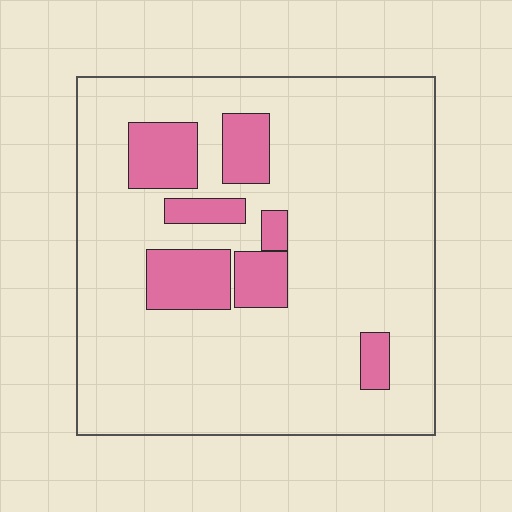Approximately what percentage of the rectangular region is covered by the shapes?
Approximately 15%.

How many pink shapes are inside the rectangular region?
7.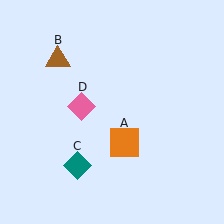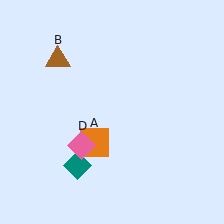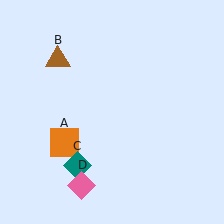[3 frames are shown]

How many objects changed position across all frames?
2 objects changed position: orange square (object A), pink diamond (object D).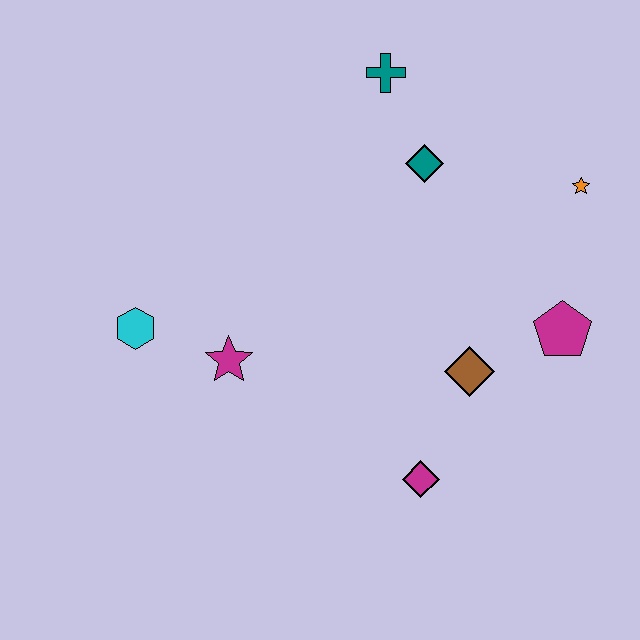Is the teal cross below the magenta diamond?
No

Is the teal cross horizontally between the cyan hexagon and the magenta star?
No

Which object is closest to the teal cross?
The teal diamond is closest to the teal cross.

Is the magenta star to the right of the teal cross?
No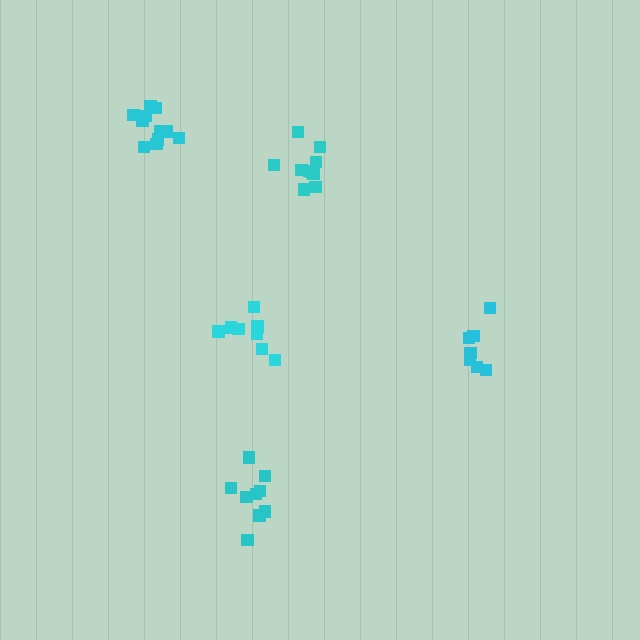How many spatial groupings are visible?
There are 5 spatial groupings.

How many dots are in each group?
Group 1: 8 dots, Group 2: 7 dots, Group 3: 10 dots, Group 4: 9 dots, Group 5: 11 dots (45 total).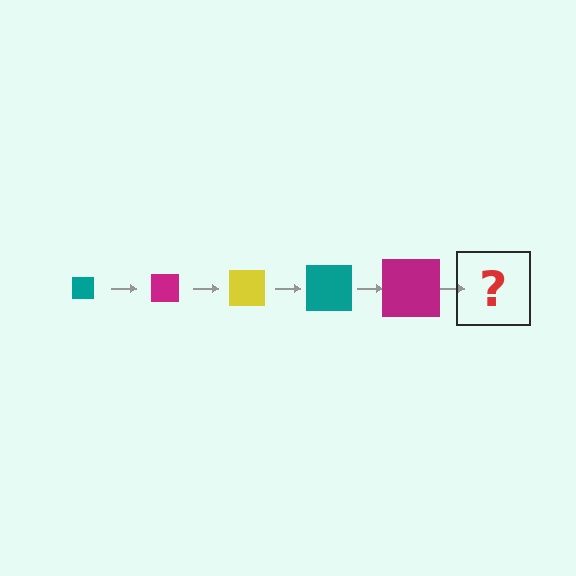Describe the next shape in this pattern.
It should be a yellow square, larger than the previous one.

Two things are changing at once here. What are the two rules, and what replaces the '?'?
The two rules are that the square grows larger each step and the color cycles through teal, magenta, and yellow. The '?' should be a yellow square, larger than the previous one.